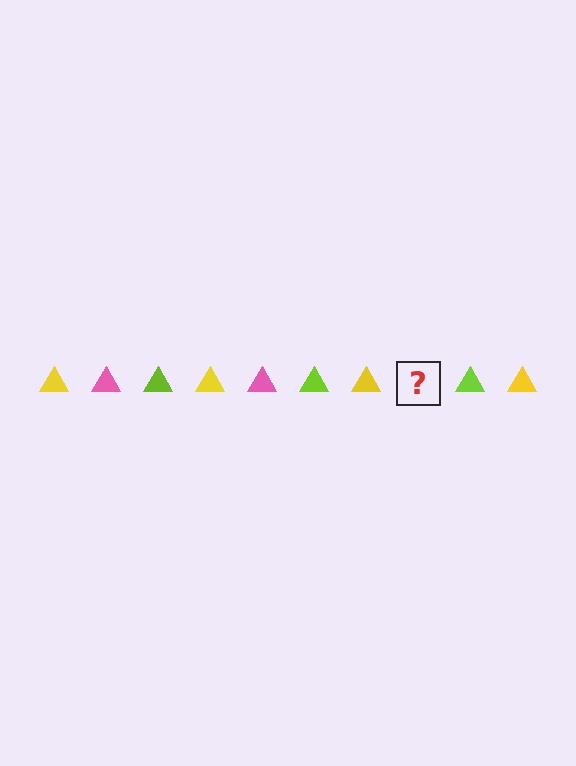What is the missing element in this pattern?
The missing element is a pink triangle.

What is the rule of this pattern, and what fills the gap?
The rule is that the pattern cycles through yellow, pink, lime triangles. The gap should be filled with a pink triangle.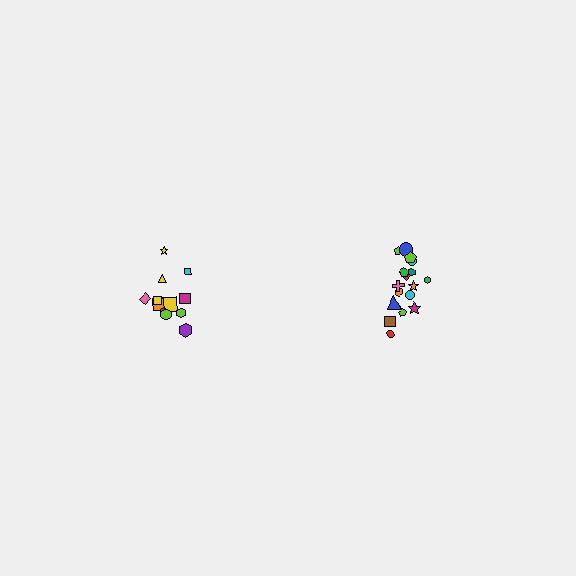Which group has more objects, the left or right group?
The right group.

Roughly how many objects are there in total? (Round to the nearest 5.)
Roughly 30 objects in total.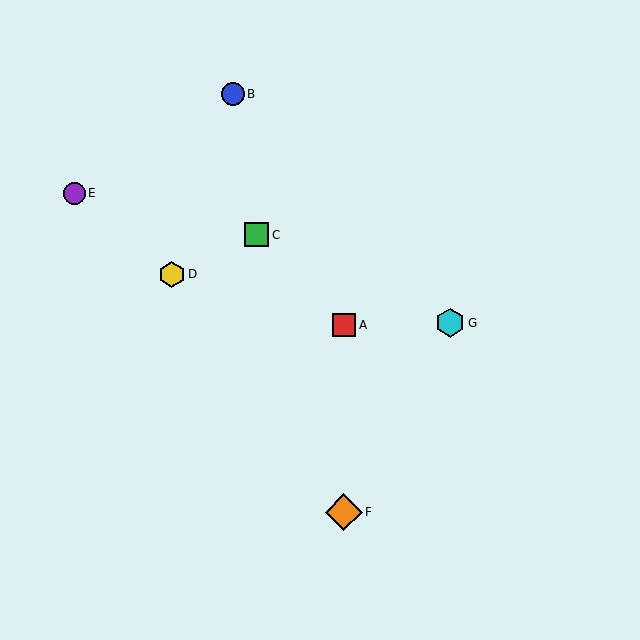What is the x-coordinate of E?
Object E is at x≈74.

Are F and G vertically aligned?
No, F is at x≈344 and G is at x≈450.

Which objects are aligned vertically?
Objects A, F are aligned vertically.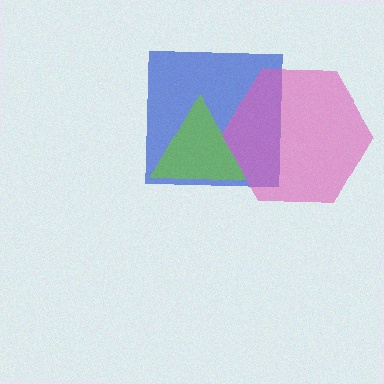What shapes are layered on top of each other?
The layered shapes are: a blue square, a lime triangle, a pink hexagon.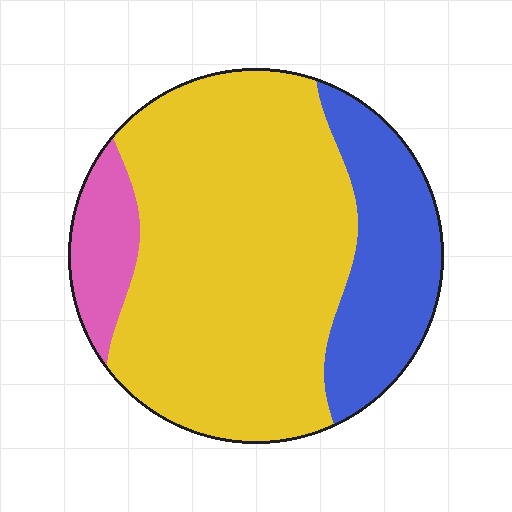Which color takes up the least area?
Pink, at roughly 10%.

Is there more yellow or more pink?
Yellow.